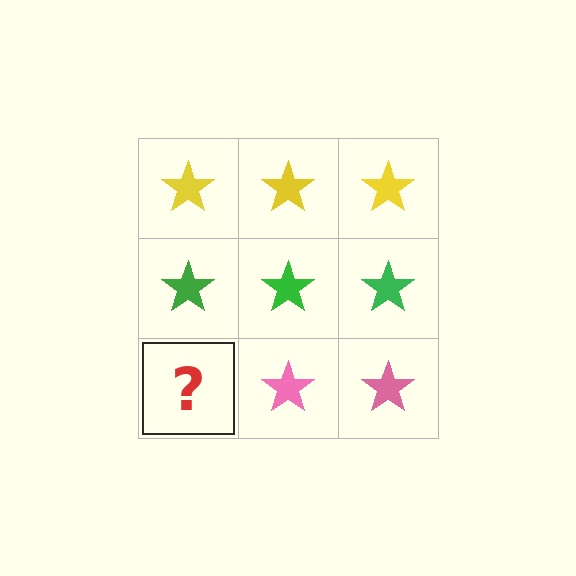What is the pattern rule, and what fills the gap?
The rule is that each row has a consistent color. The gap should be filled with a pink star.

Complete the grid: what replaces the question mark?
The question mark should be replaced with a pink star.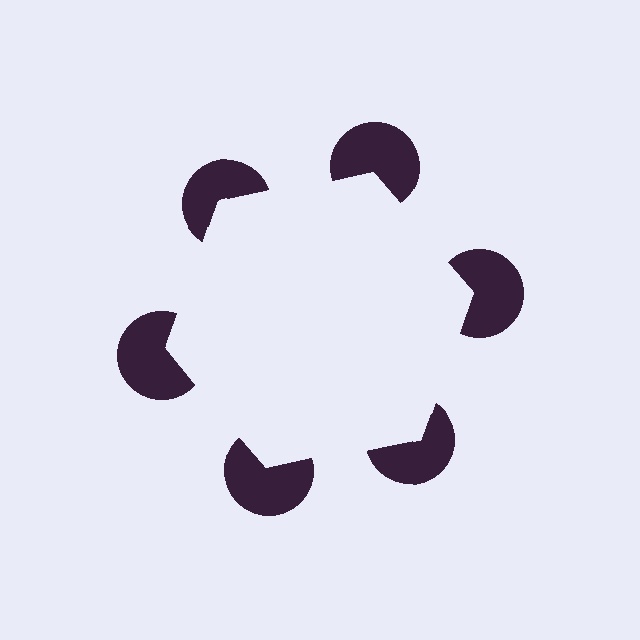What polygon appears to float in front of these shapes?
An illusory hexagon — its edges are inferred from the aligned wedge cuts in the pac-man discs, not physically drawn.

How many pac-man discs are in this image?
There are 6 — one at each vertex of the illusory hexagon.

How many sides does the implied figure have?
6 sides.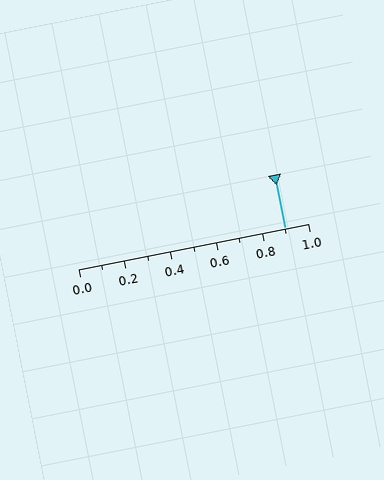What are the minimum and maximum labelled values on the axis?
The axis runs from 0.0 to 1.0.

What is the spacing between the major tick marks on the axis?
The major ticks are spaced 0.2 apart.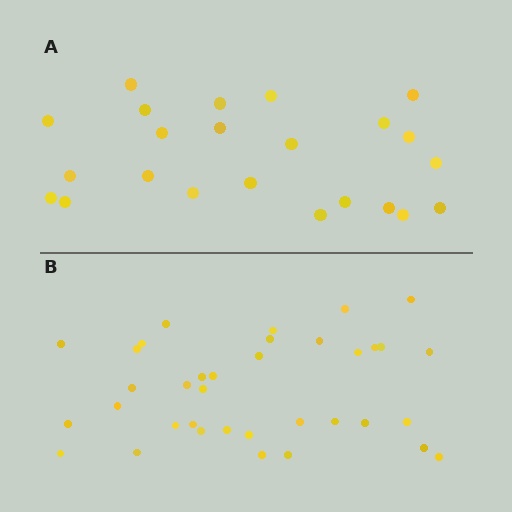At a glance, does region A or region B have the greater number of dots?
Region B (the bottom region) has more dots.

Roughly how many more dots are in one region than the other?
Region B has approximately 15 more dots than region A.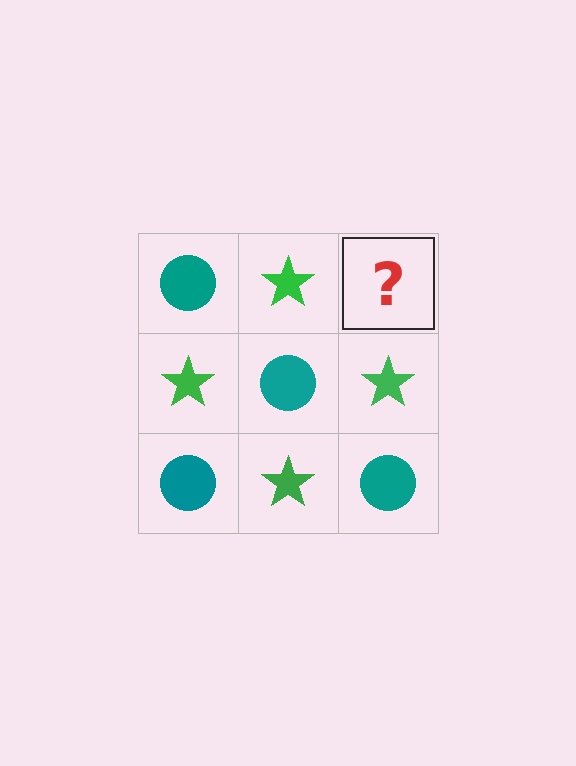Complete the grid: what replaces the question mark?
The question mark should be replaced with a teal circle.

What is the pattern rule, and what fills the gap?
The rule is that it alternates teal circle and green star in a checkerboard pattern. The gap should be filled with a teal circle.